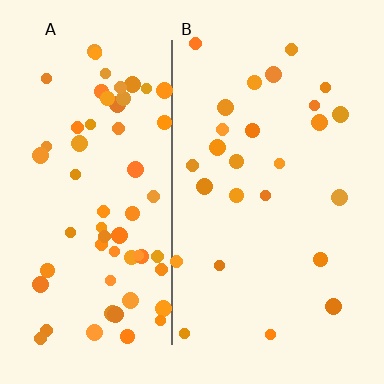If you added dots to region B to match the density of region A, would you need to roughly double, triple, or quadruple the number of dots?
Approximately double.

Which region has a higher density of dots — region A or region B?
A (the left).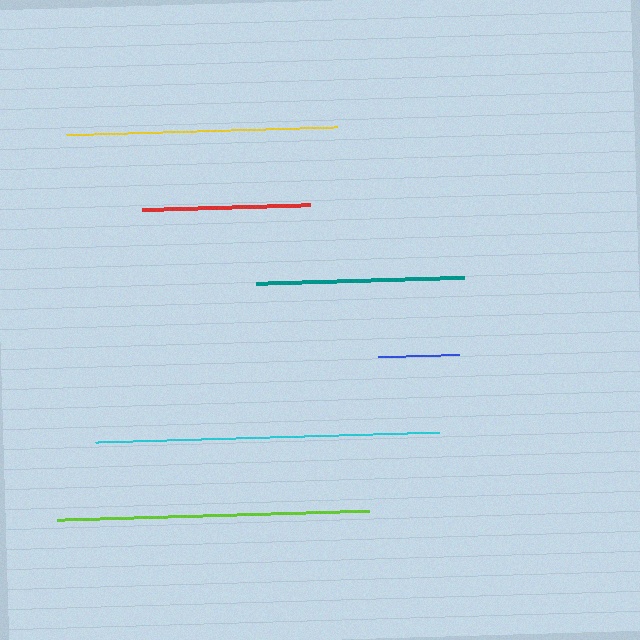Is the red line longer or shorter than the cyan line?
The cyan line is longer than the red line.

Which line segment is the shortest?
The blue line is the shortest at approximately 81 pixels.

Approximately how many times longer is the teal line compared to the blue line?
The teal line is approximately 2.6 times the length of the blue line.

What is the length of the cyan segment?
The cyan segment is approximately 344 pixels long.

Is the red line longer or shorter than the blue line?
The red line is longer than the blue line.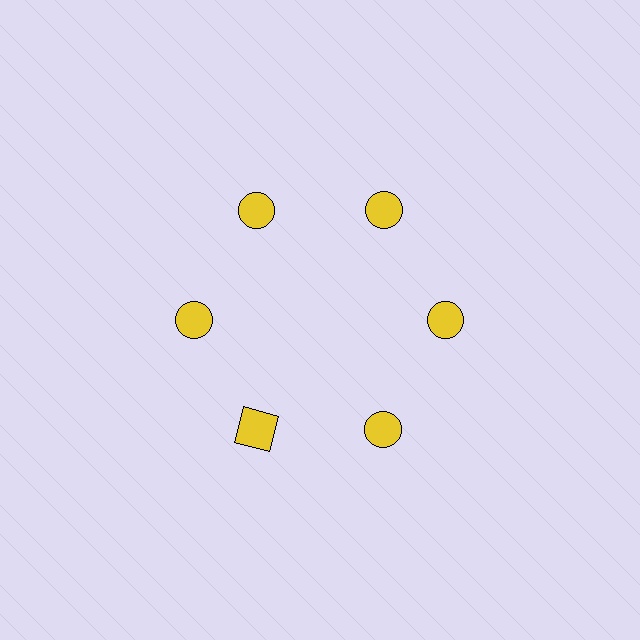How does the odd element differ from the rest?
It has a different shape: square instead of circle.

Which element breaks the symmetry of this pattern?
The yellow square at roughly the 7 o'clock position breaks the symmetry. All other shapes are yellow circles.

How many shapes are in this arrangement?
There are 6 shapes arranged in a ring pattern.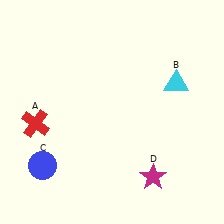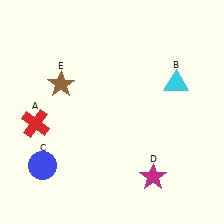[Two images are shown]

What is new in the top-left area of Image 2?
A brown star (E) was added in the top-left area of Image 2.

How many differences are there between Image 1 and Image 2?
There is 1 difference between the two images.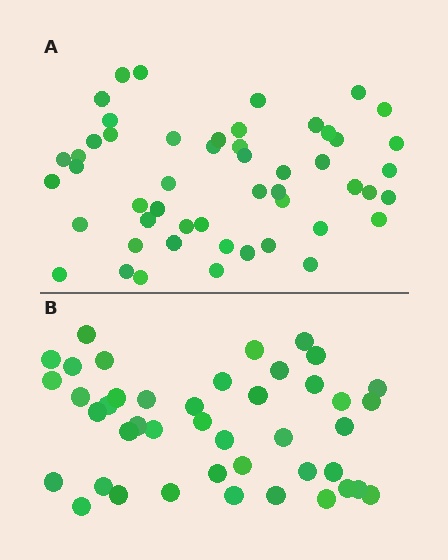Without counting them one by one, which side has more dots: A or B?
Region A (the top region) has more dots.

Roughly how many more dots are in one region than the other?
Region A has roughly 8 or so more dots than region B.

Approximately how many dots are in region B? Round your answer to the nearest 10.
About 40 dots. (The exact count is 43, which rounds to 40.)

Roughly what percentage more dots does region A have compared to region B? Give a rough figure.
About 20% more.